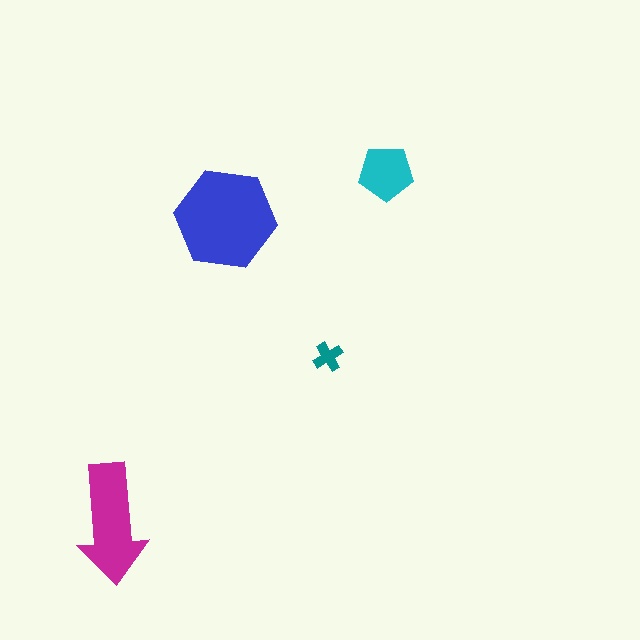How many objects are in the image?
There are 4 objects in the image.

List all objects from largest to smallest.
The blue hexagon, the magenta arrow, the cyan pentagon, the teal cross.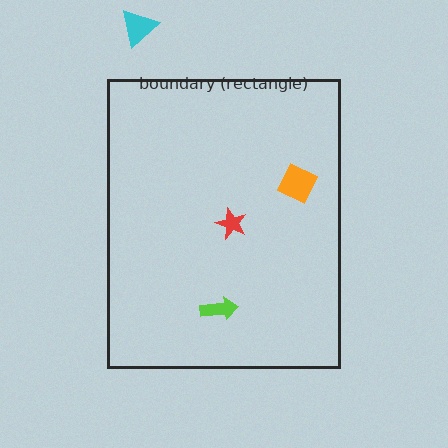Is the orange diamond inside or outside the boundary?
Inside.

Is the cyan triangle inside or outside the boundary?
Outside.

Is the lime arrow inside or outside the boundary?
Inside.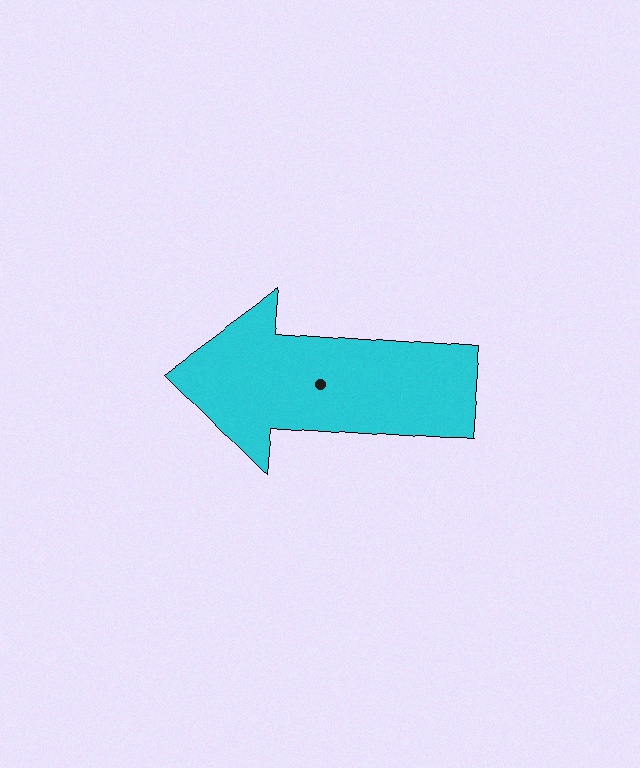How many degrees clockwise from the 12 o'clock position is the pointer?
Approximately 274 degrees.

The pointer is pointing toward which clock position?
Roughly 9 o'clock.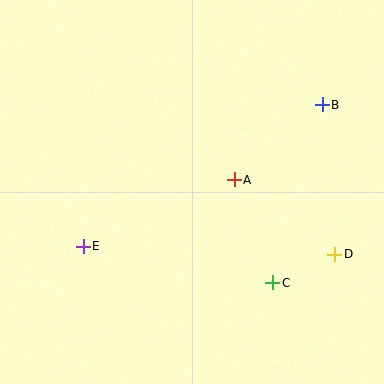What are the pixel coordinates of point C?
Point C is at (273, 283).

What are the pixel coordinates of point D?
Point D is at (335, 254).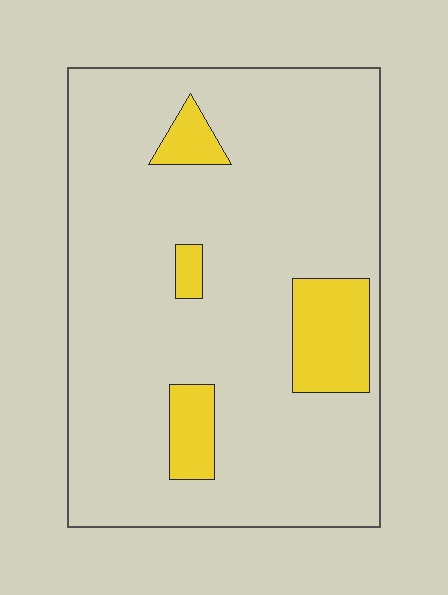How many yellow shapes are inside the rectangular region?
4.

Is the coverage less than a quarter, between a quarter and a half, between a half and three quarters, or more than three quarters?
Less than a quarter.